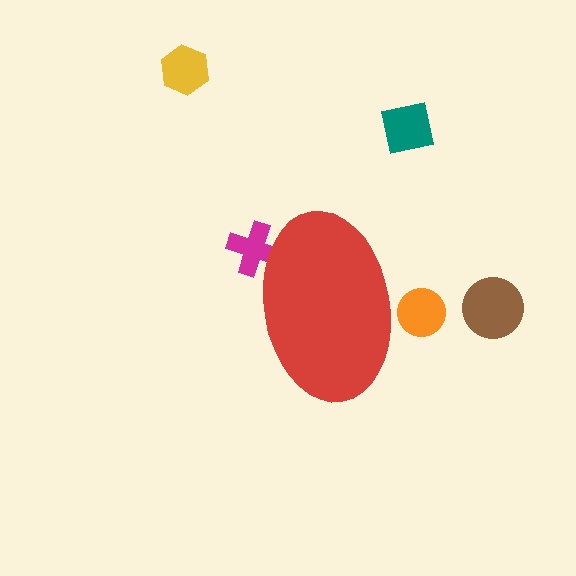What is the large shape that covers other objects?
A red ellipse.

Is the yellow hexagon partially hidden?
No, the yellow hexagon is fully visible.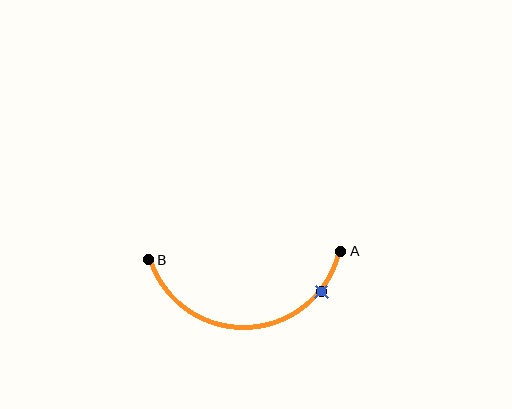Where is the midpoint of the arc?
The arc midpoint is the point on the curve farthest from the straight line joining A and B. It sits below that line.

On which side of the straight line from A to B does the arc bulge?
The arc bulges below the straight line connecting A and B.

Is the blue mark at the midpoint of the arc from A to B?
No. The blue mark lies on the arc but is closer to endpoint A. The arc midpoint would be at the point on the curve equidistant along the arc from both A and B.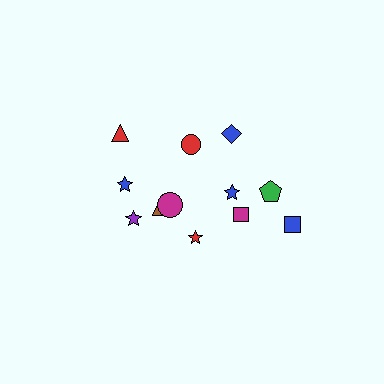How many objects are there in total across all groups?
There are 12 objects.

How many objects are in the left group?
There are 7 objects.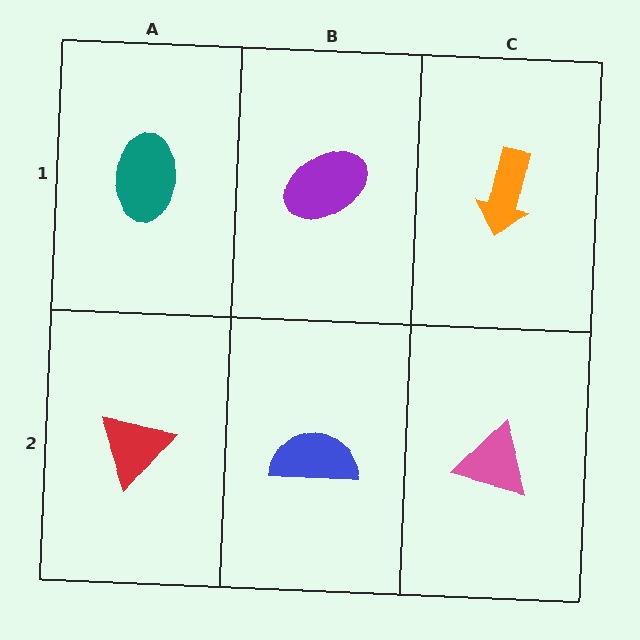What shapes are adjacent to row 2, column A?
A teal ellipse (row 1, column A), a blue semicircle (row 2, column B).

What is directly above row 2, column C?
An orange arrow.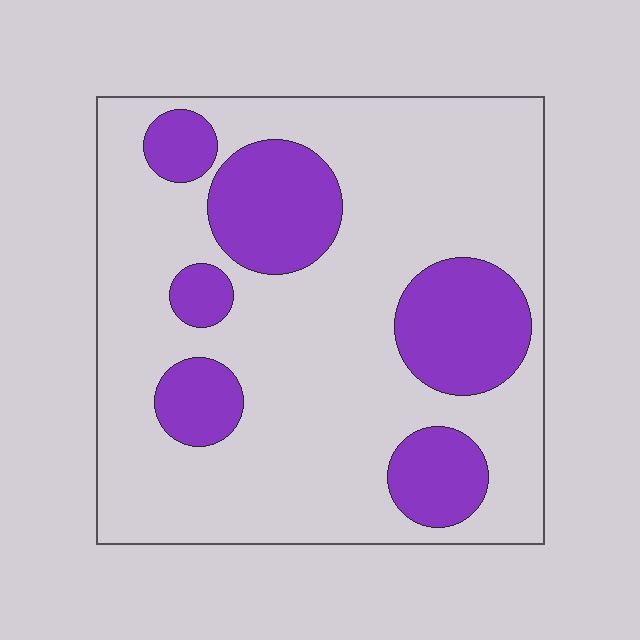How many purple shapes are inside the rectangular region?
6.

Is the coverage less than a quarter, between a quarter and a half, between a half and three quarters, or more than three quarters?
Between a quarter and a half.